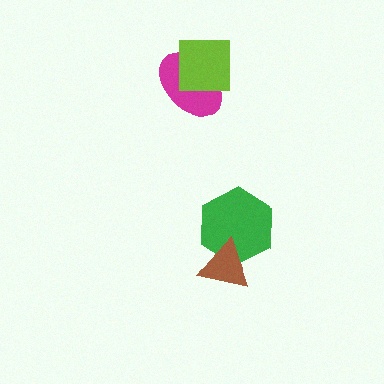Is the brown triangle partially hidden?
No, no other shape covers it.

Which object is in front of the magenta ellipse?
The lime square is in front of the magenta ellipse.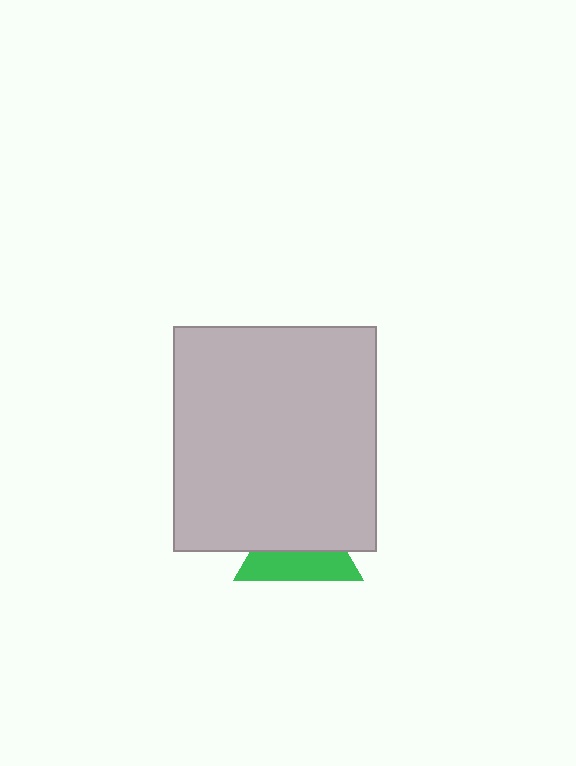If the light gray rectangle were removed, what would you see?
You would see the complete green triangle.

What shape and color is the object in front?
The object in front is a light gray rectangle.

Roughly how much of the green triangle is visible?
About half of it is visible (roughly 46%).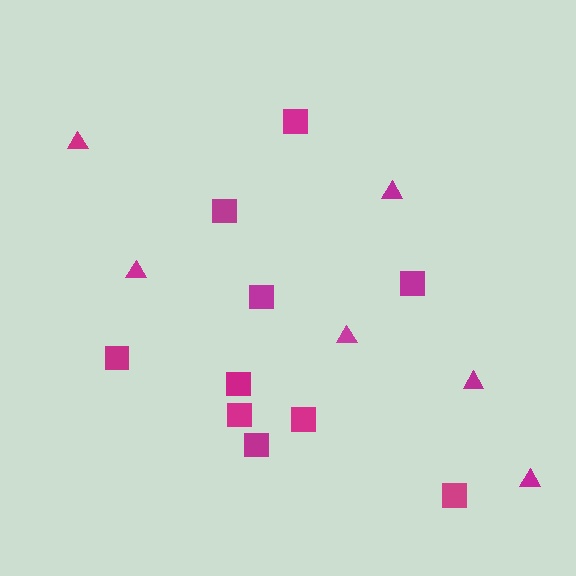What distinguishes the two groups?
There are 2 groups: one group of triangles (6) and one group of squares (10).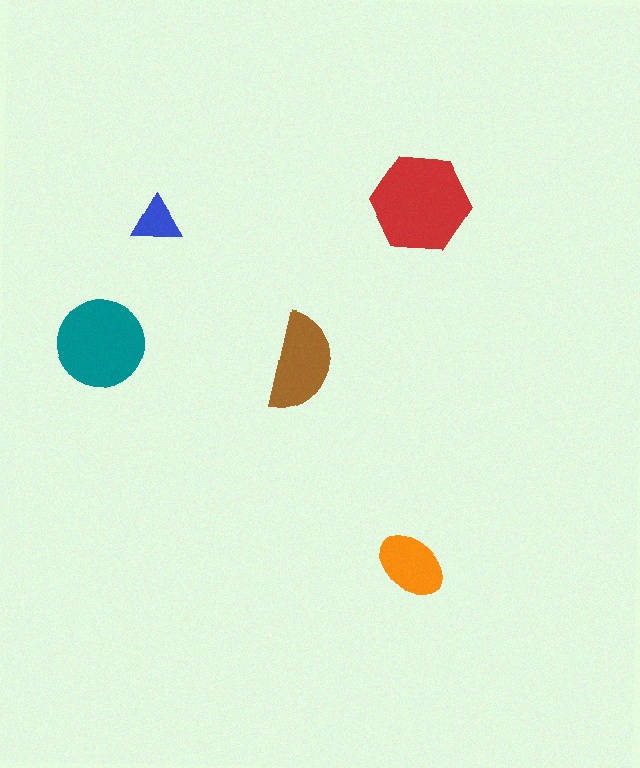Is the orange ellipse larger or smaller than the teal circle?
Smaller.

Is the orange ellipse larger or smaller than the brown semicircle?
Smaller.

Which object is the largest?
The red hexagon.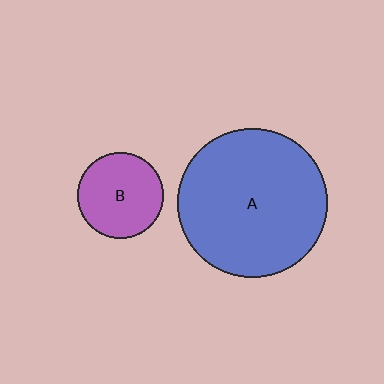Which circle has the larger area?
Circle A (blue).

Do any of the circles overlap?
No, none of the circles overlap.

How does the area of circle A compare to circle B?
Approximately 3.0 times.